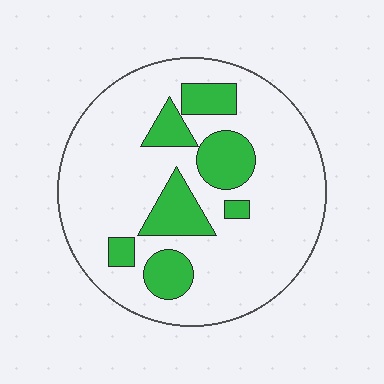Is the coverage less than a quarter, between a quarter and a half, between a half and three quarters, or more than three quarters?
Less than a quarter.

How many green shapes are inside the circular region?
7.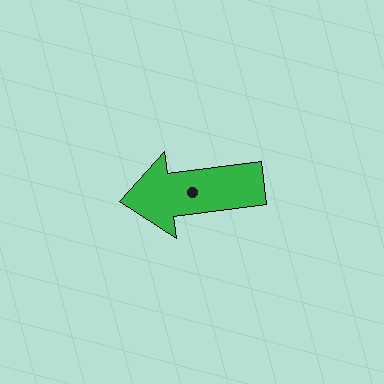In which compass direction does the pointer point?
West.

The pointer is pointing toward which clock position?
Roughly 9 o'clock.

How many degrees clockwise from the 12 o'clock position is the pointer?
Approximately 263 degrees.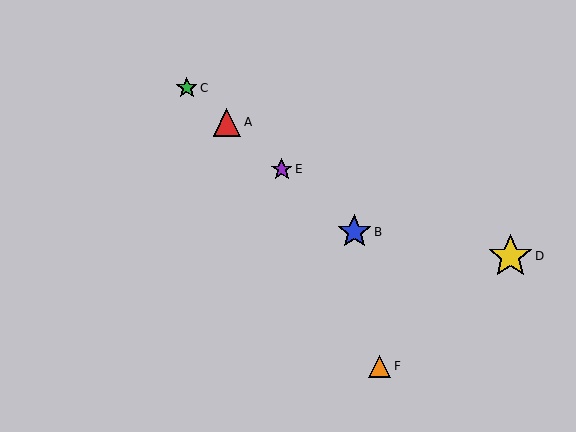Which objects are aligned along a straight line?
Objects A, B, C, E are aligned along a straight line.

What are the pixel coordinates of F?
Object F is at (380, 366).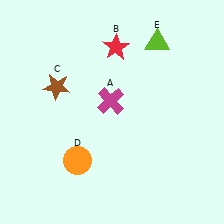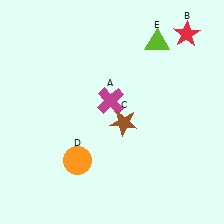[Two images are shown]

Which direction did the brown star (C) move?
The brown star (C) moved right.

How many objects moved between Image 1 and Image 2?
2 objects moved between the two images.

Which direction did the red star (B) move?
The red star (B) moved right.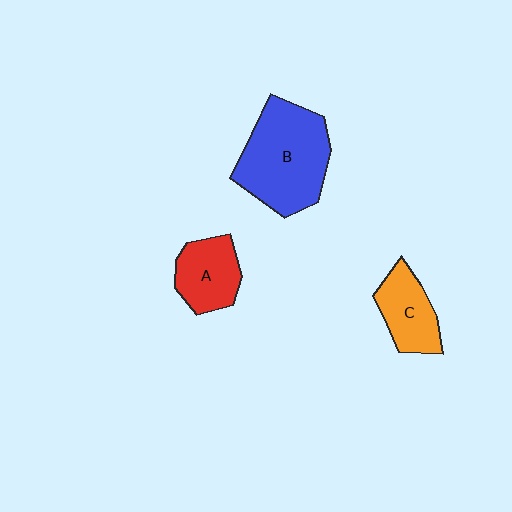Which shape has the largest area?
Shape B (blue).